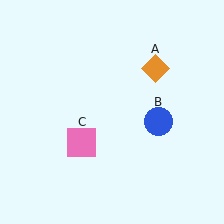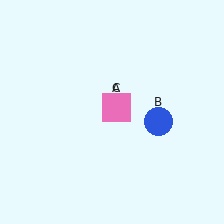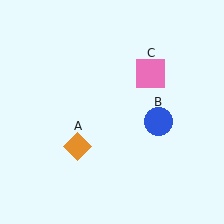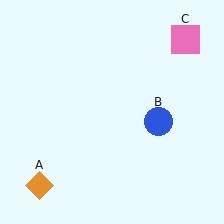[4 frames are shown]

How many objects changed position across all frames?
2 objects changed position: orange diamond (object A), pink square (object C).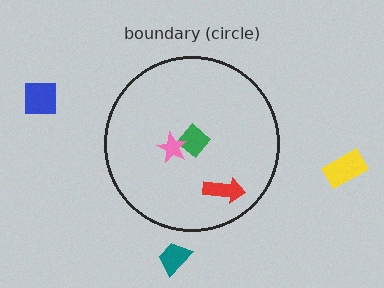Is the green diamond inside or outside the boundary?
Inside.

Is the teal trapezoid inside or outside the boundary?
Outside.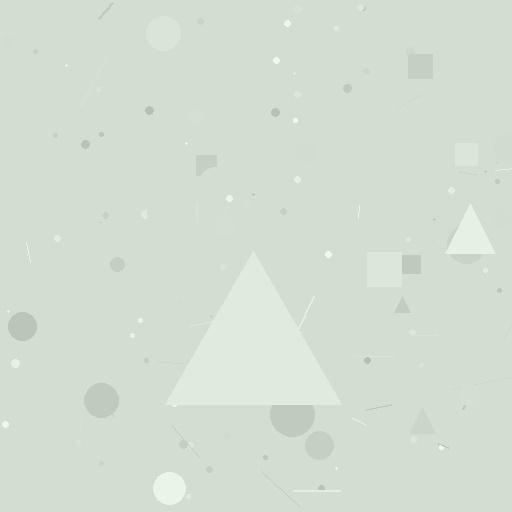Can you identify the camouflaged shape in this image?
The camouflaged shape is a triangle.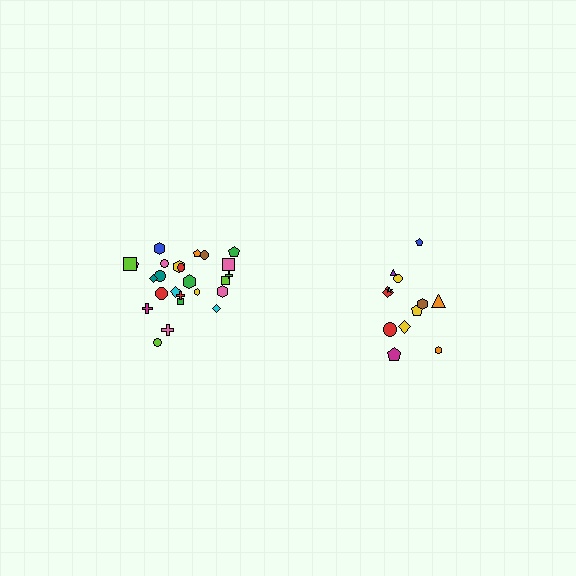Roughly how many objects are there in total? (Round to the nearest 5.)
Roughly 35 objects in total.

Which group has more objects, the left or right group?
The left group.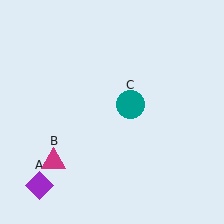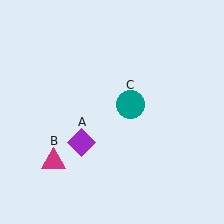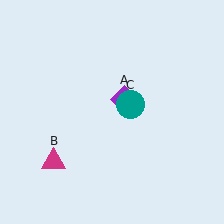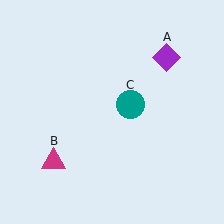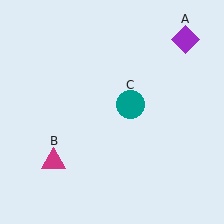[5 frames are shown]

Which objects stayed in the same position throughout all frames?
Magenta triangle (object B) and teal circle (object C) remained stationary.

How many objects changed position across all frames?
1 object changed position: purple diamond (object A).